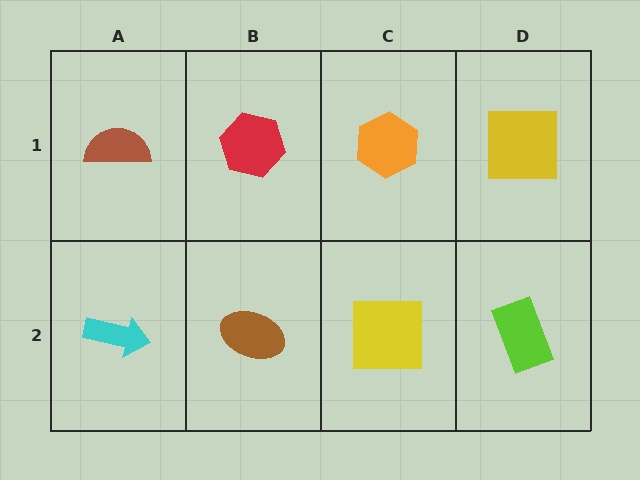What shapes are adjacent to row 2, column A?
A brown semicircle (row 1, column A), a brown ellipse (row 2, column B).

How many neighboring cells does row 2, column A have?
2.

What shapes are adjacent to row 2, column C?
An orange hexagon (row 1, column C), a brown ellipse (row 2, column B), a lime rectangle (row 2, column D).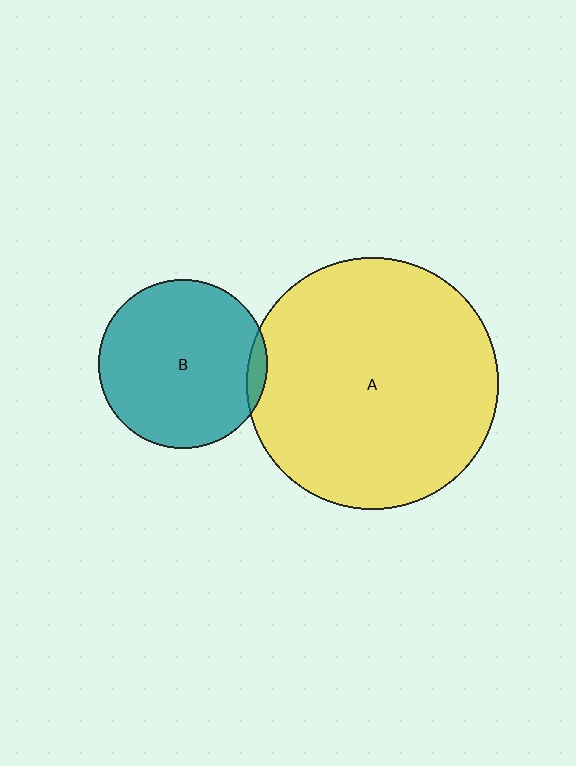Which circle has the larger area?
Circle A (yellow).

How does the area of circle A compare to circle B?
Approximately 2.2 times.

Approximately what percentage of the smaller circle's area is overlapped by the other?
Approximately 5%.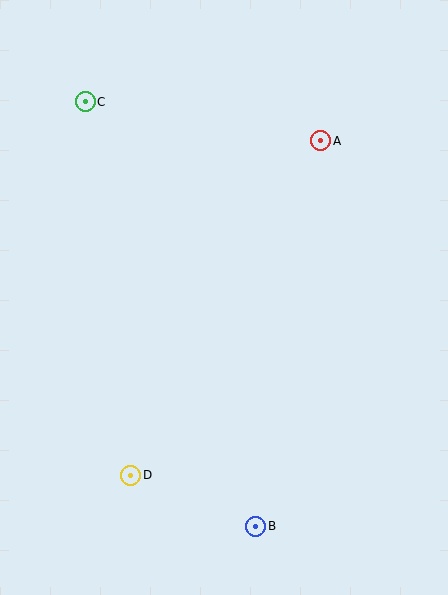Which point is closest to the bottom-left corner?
Point D is closest to the bottom-left corner.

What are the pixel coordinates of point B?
Point B is at (256, 526).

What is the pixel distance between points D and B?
The distance between D and B is 135 pixels.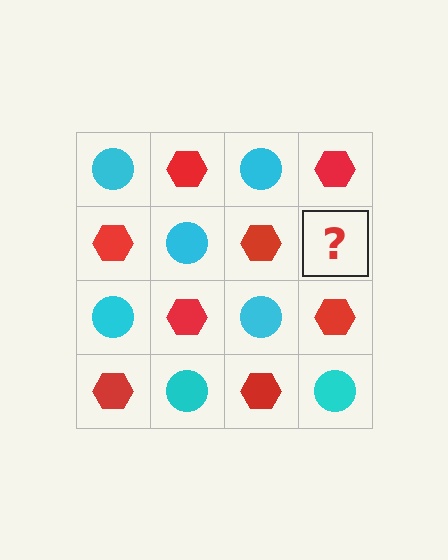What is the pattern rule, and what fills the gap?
The rule is that it alternates cyan circle and red hexagon in a checkerboard pattern. The gap should be filled with a cyan circle.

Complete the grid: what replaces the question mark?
The question mark should be replaced with a cyan circle.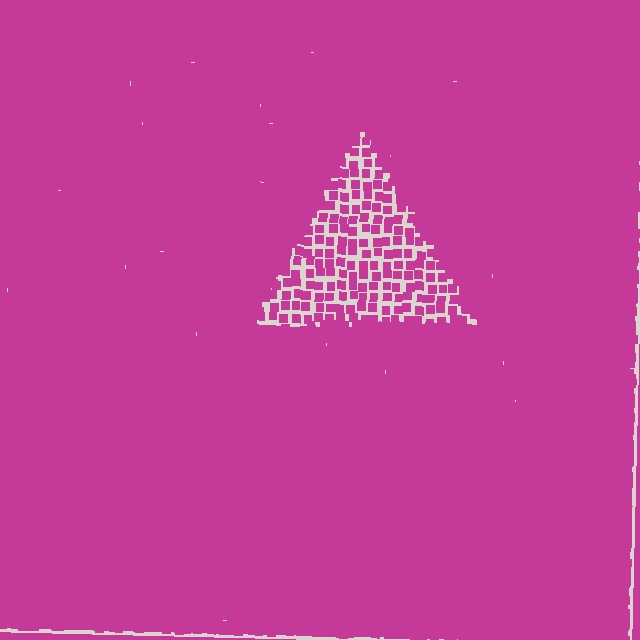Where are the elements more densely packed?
The elements are more densely packed outside the triangle boundary.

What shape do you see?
I see a triangle.